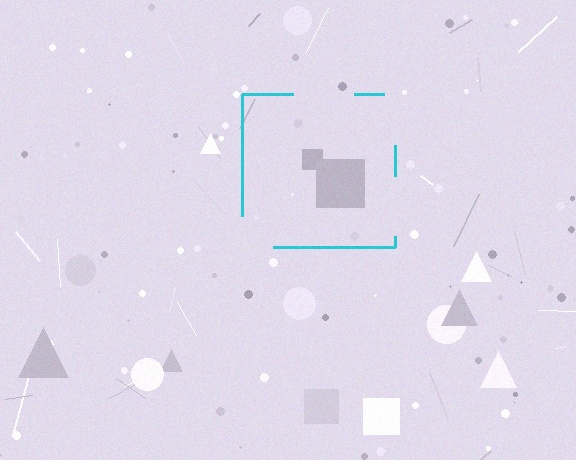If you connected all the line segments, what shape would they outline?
They would outline a square.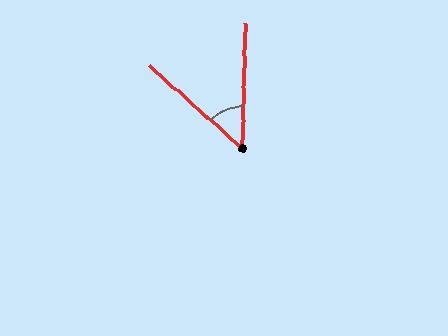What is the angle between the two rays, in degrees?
Approximately 50 degrees.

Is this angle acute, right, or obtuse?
It is acute.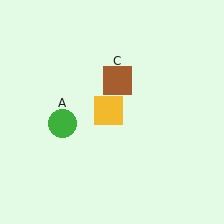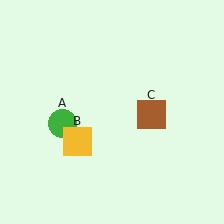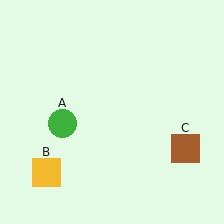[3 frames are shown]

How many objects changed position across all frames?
2 objects changed position: yellow square (object B), brown square (object C).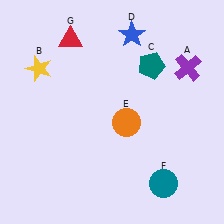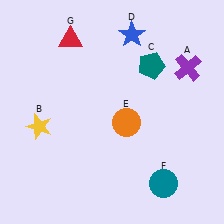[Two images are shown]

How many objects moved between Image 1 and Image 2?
1 object moved between the two images.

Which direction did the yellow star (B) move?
The yellow star (B) moved down.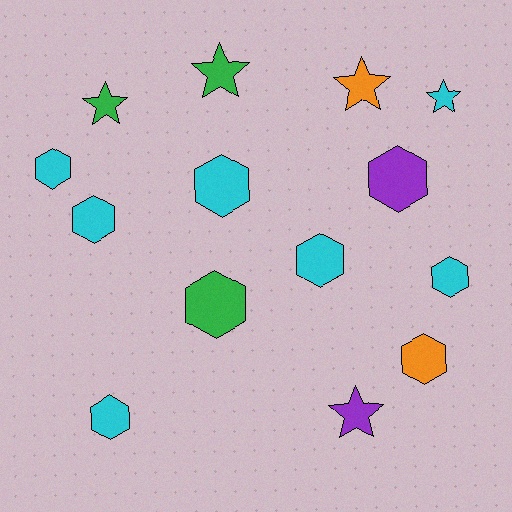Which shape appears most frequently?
Hexagon, with 9 objects.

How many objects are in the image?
There are 14 objects.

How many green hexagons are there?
There is 1 green hexagon.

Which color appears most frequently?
Cyan, with 7 objects.